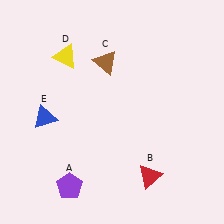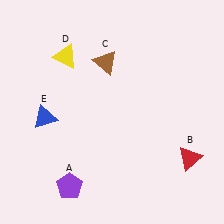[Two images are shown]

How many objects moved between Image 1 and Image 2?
1 object moved between the two images.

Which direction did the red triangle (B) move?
The red triangle (B) moved right.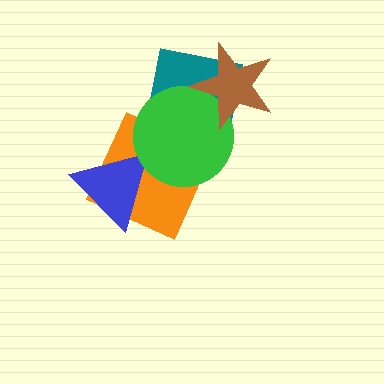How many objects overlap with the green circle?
4 objects overlap with the green circle.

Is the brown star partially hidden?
No, no other shape covers it.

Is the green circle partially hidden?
Yes, it is partially covered by another shape.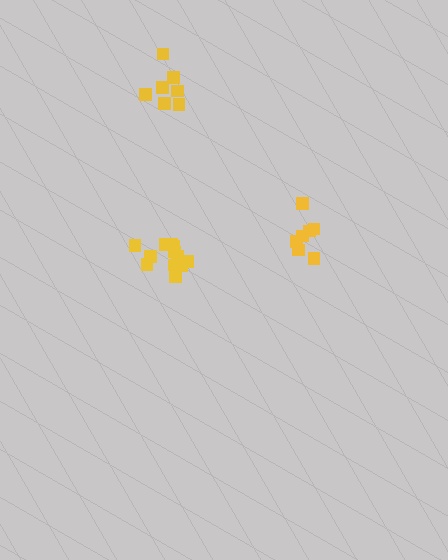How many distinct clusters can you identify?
There are 3 distinct clusters.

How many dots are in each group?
Group 1: 13 dots, Group 2: 7 dots, Group 3: 7 dots (27 total).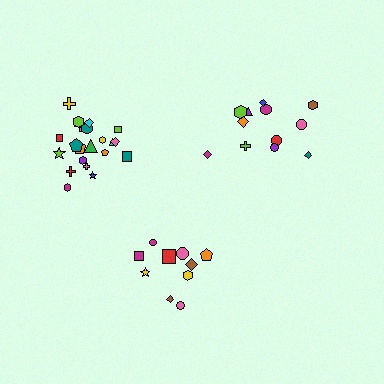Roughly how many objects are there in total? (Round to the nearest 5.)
Roughly 45 objects in total.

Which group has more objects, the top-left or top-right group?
The top-left group.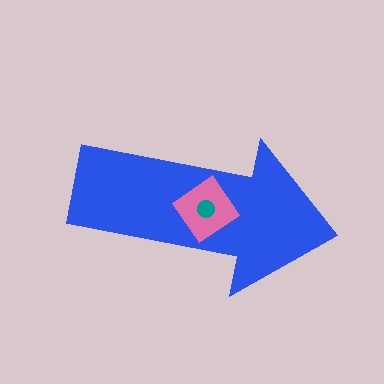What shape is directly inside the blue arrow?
The pink diamond.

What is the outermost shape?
The blue arrow.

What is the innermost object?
The teal circle.